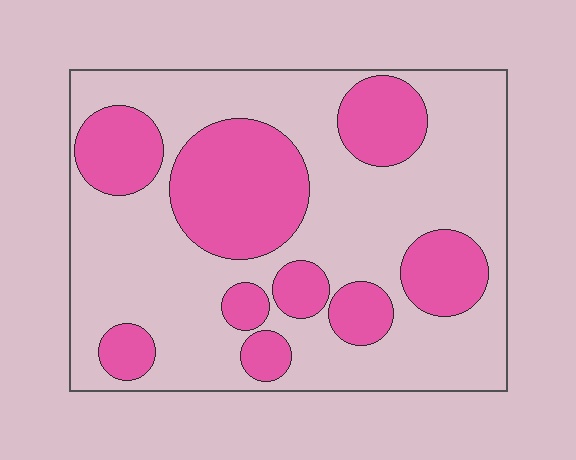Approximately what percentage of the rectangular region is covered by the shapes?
Approximately 35%.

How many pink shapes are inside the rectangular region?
9.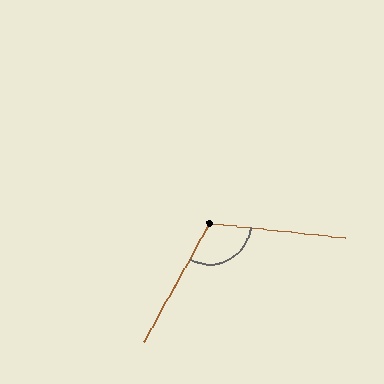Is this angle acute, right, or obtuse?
It is obtuse.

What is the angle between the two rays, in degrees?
Approximately 113 degrees.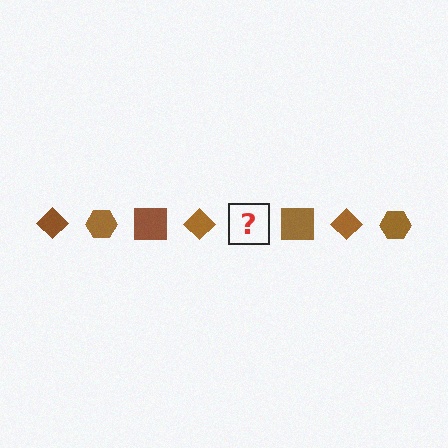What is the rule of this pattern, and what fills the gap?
The rule is that the pattern cycles through diamond, hexagon, square shapes in brown. The gap should be filled with a brown hexagon.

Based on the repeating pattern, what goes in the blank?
The blank should be a brown hexagon.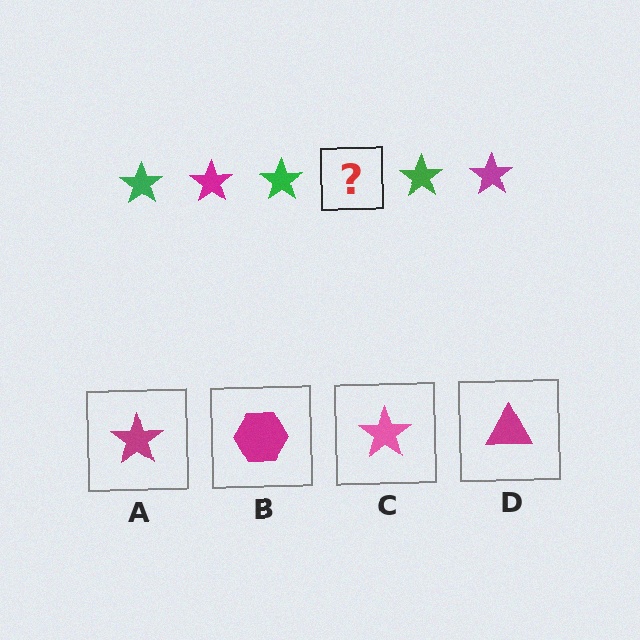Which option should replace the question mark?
Option A.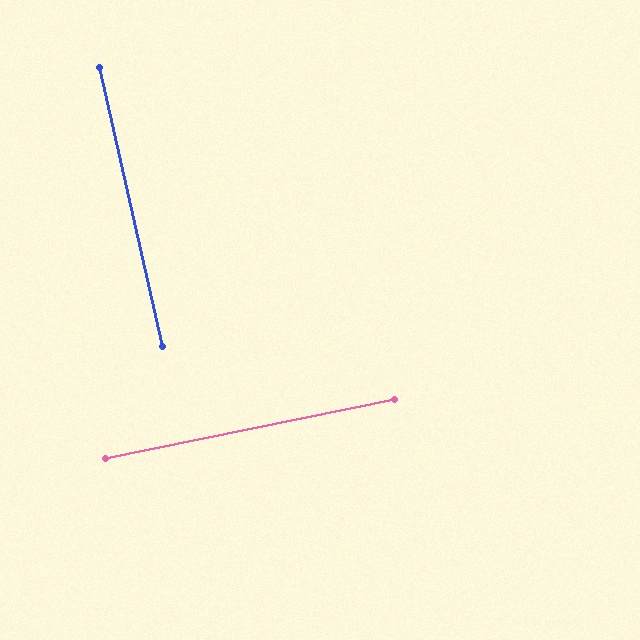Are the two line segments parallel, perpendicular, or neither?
Perpendicular — they meet at approximately 89°.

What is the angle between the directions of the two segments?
Approximately 89 degrees.